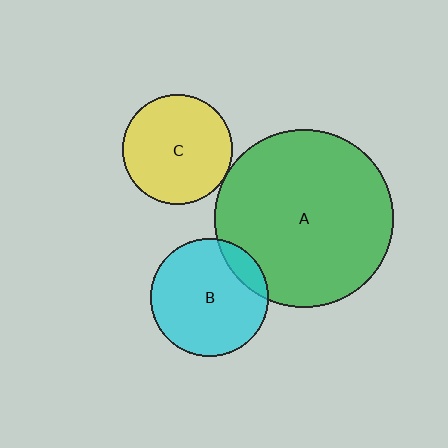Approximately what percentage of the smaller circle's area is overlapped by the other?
Approximately 5%.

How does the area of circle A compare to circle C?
Approximately 2.6 times.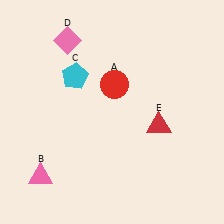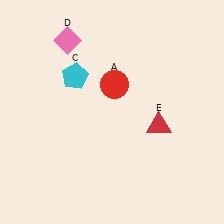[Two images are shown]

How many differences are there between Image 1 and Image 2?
There is 1 difference between the two images.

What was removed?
The pink triangle (B) was removed in Image 2.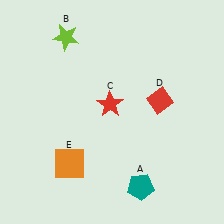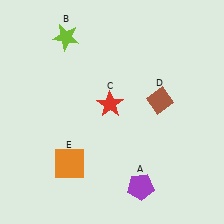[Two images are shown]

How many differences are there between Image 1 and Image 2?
There are 2 differences between the two images.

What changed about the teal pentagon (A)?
In Image 1, A is teal. In Image 2, it changed to purple.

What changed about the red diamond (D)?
In Image 1, D is red. In Image 2, it changed to brown.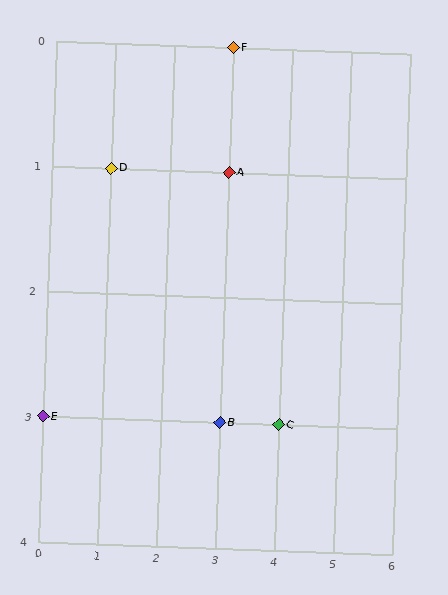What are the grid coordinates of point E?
Point E is at grid coordinates (0, 3).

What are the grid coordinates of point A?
Point A is at grid coordinates (3, 1).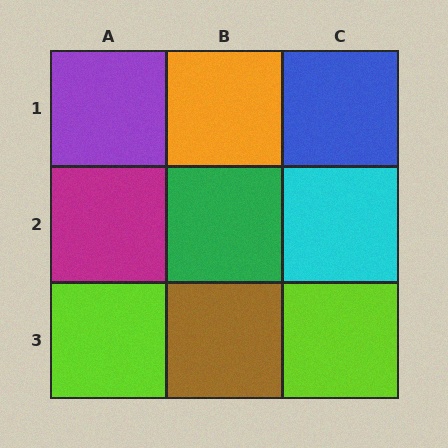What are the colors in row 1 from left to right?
Purple, orange, blue.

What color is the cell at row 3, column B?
Brown.